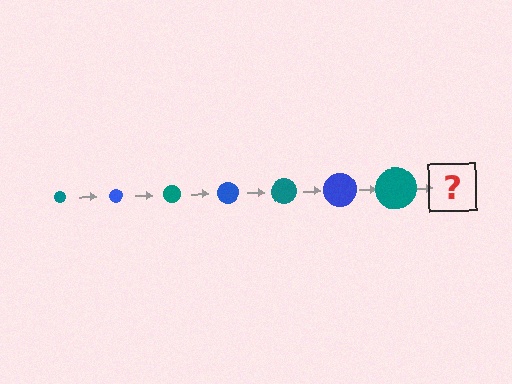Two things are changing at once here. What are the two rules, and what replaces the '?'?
The two rules are that the circle grows larger each step and the color cycles through teal and blue. The '?' should be a blue circle, larger than the previous one.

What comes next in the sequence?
The next element should be a blue circle, larger than the previous one.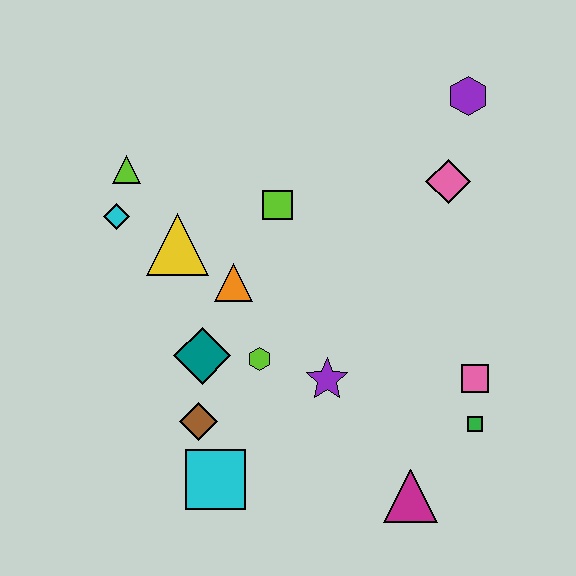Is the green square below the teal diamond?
Yes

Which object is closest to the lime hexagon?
The teal diamond is closest to the lime hexagon.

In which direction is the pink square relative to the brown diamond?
The pink square is to the right of the brown diamond.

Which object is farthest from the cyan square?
The purple hexagon is farthest from the cyan square.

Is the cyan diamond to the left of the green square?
Yes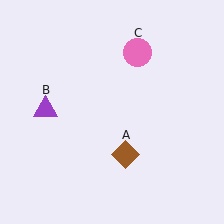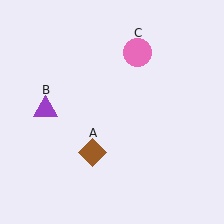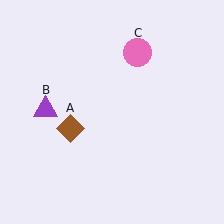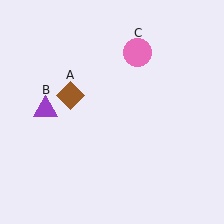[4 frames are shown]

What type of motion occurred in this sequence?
The brown diamond (object A) rotated clockwise around the center of the scene.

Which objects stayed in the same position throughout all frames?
Purple triangle (object B) and pink circle (object C) remained stationary.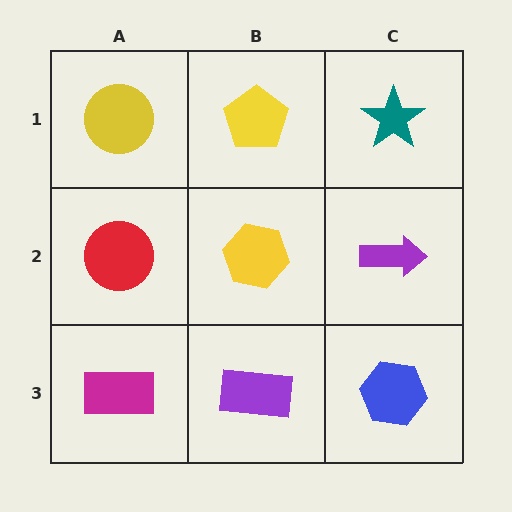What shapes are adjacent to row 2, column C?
A teal star (row 1, column C), a blue hexagon (row 3, column C), a yellow hexagon (row 2, column B).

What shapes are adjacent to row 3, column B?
A yellow hexagon (row 2, column B), a magenta rectangle (row 3, column A), a blue hexagon (row 3, column C).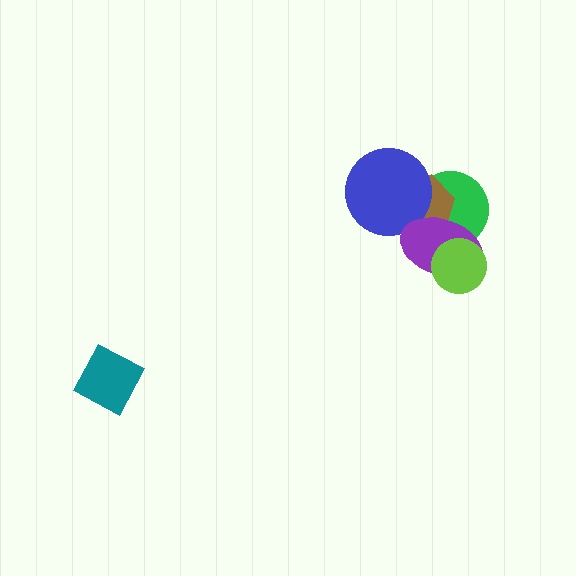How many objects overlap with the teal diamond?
0 objects overlap with the teal diamond.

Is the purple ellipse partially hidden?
Yes, it is partially covered by another shape.